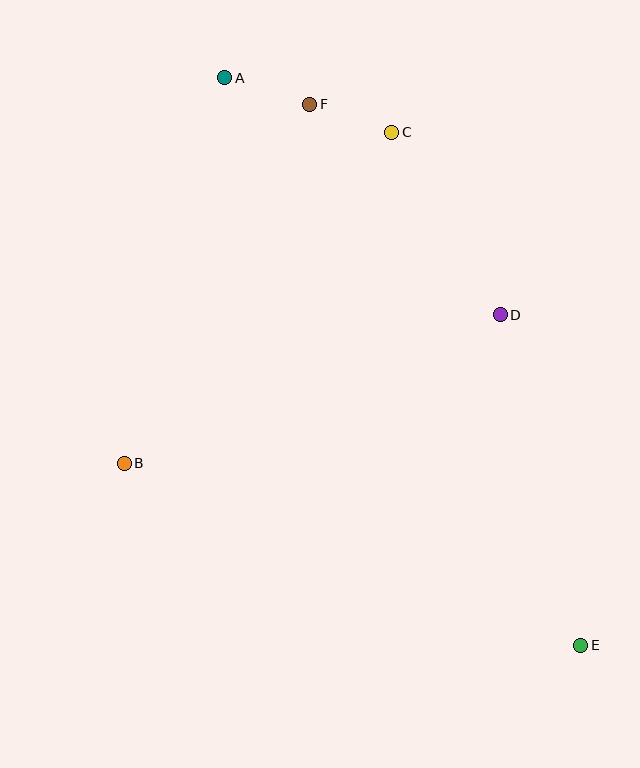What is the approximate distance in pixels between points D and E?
The distance between D and E is approximately 340 pixels.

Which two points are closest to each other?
Points C and F are closest to each other.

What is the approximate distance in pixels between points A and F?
The distance between A and F is approximately 89 pixels.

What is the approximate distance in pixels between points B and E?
The distance between B and E is approximately 492 pixels.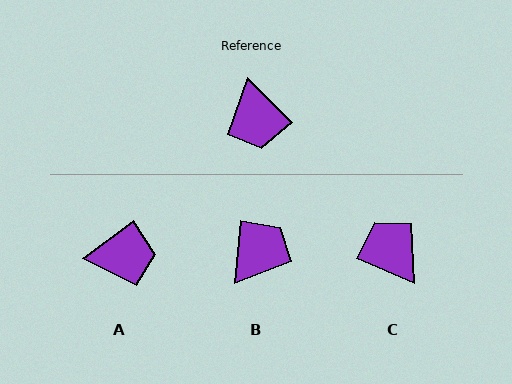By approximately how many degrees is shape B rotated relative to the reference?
Approximately 130 degrees counter-clockwise.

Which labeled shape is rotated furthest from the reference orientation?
C, about 158 degrees away.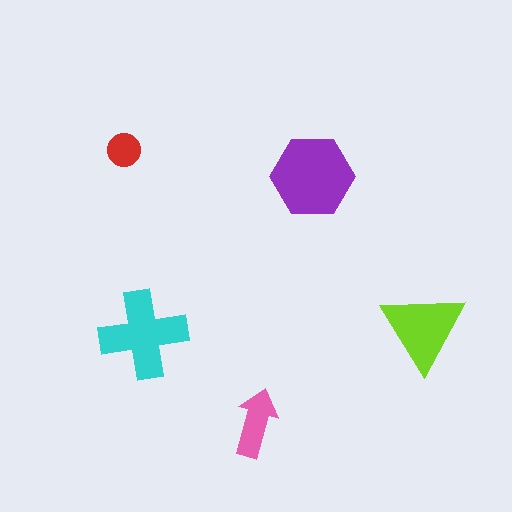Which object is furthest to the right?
The lime triangle is rightmost.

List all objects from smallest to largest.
The red circle, the pink arrow, the lime triangle, the cyan cross, the purple hexagon.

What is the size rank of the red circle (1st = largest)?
5th.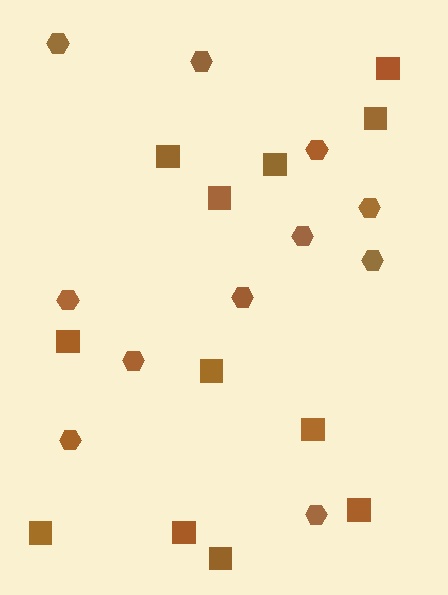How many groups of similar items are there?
There are 2 groups: one group of hexagons (11) and one group of squares (12).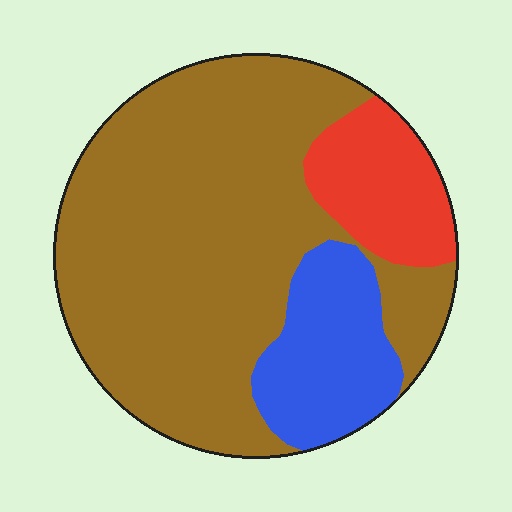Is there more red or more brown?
Brown.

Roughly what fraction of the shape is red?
Red takes up less than a sixth of the shape.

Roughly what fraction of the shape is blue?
Blue takes up less than a quarter of the shape.